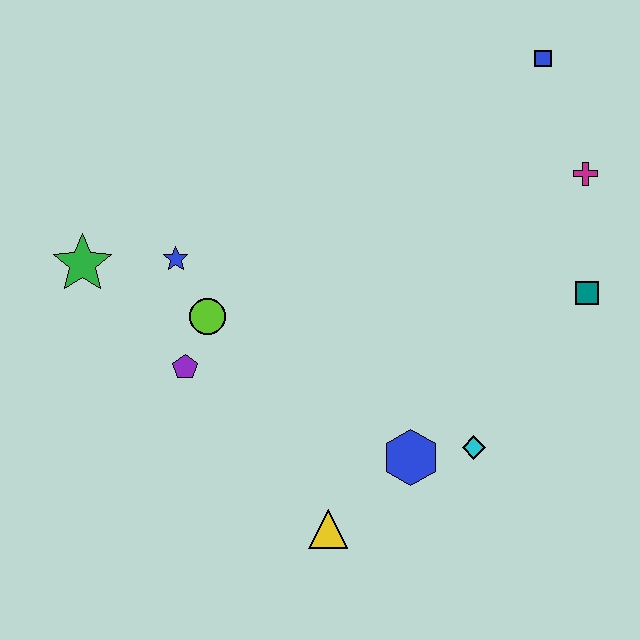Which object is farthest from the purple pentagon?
The blue square is farthest from the purple pentagon.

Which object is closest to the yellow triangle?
The blue hexagon is closest to the yellow triangle.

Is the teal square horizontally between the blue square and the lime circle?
No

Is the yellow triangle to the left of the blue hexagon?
Yes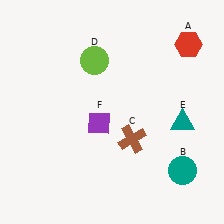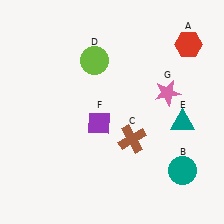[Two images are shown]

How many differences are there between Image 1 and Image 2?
There is 1 difference between the two images.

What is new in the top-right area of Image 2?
A pink star (G) was added in the top-right area of Image 2.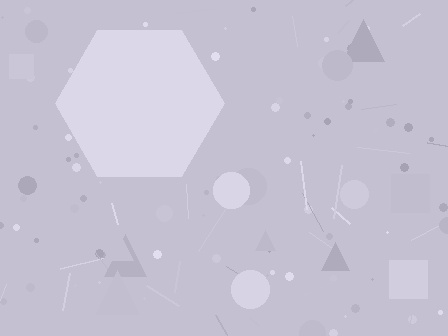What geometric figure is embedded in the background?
A hexagon is embedded in the background.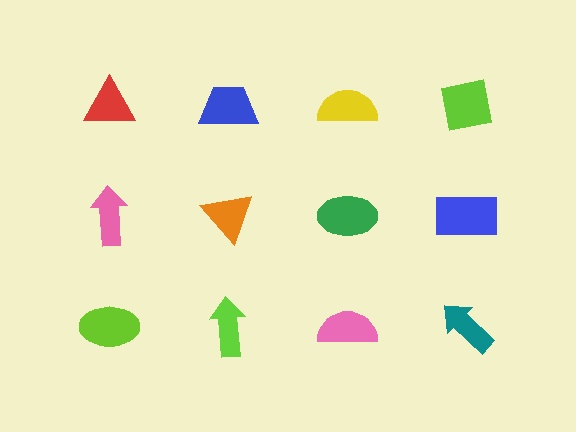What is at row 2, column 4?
A blue rectangle.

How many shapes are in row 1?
4 shapes.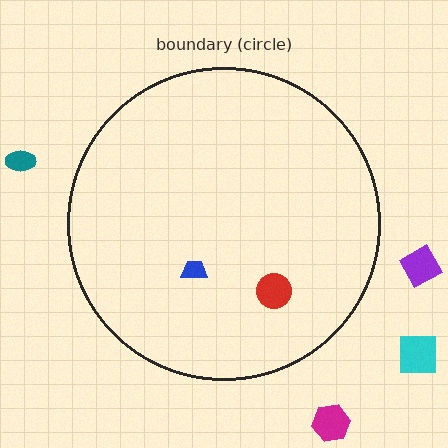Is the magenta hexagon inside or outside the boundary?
Outside.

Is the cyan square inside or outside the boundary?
Outside.